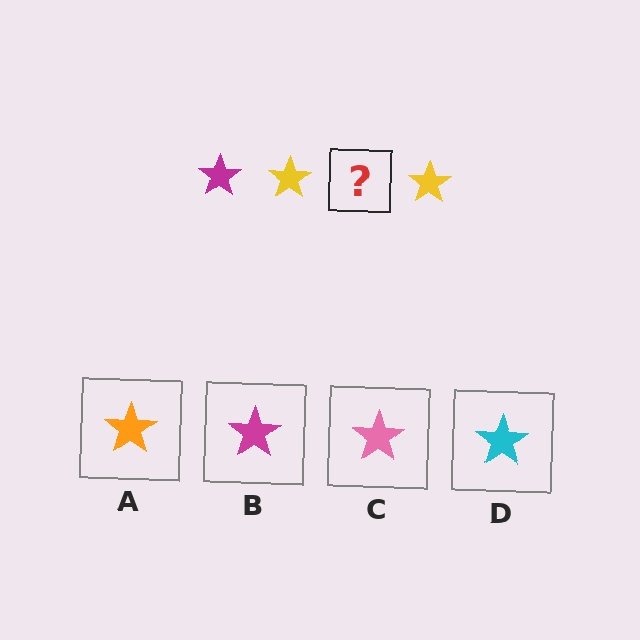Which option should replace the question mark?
Option B.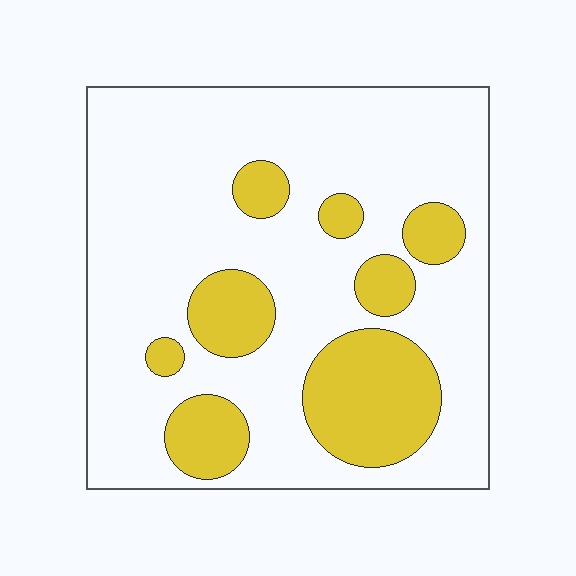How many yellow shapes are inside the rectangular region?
8.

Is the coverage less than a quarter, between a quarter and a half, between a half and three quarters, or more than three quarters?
Less than a quarter.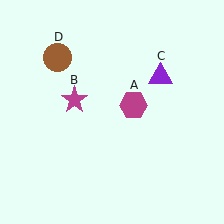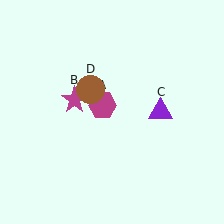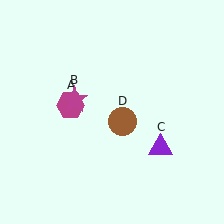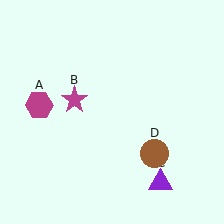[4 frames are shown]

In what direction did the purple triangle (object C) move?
The purple triangle (object C) moved down.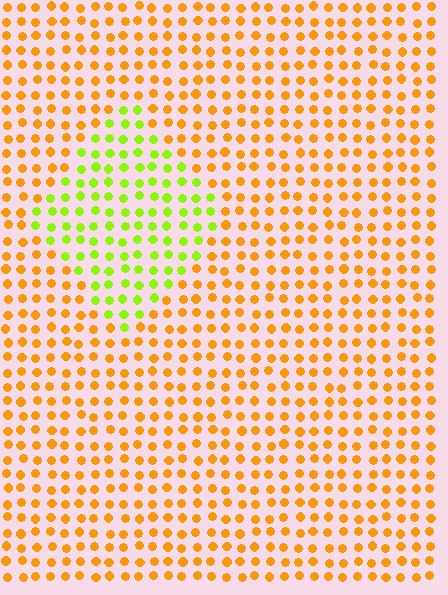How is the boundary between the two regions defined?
The boundary is defined purely by a slight shift in hue (about 52 degrees). Spacing, size, and orientation are identical on both sides.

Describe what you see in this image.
The image is filled with small orange elements in a uniform arrangement. A diamond-shaped region is visible where the elements are tinted to a slightly different hue, forming a subtle color boundary.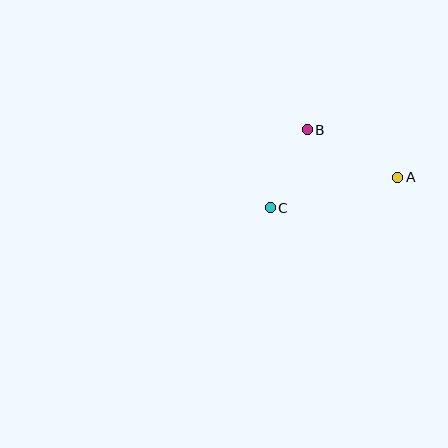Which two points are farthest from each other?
Points A and C are farthest from each other.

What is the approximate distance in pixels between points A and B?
The distance between A and B is approximately 102 pixels.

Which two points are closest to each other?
Points B and C are closest to each other.